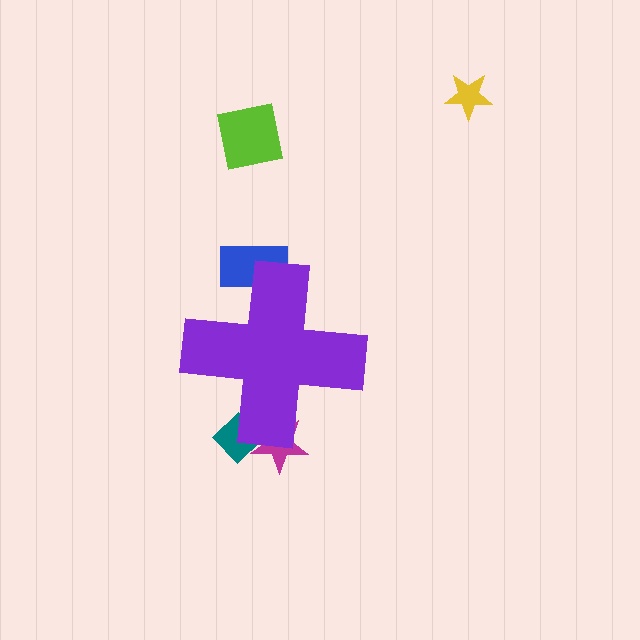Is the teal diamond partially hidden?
Yes, the teal diamond is partially hidden behind the purple cross.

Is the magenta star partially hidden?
Yes, the magenta star is partially hidden behind the purple cross.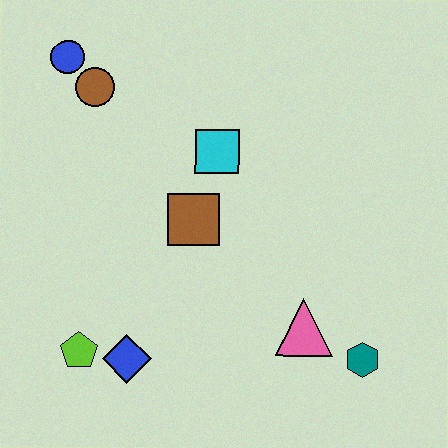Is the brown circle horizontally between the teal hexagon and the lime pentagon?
Yes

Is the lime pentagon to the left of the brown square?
Yes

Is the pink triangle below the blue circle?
Yes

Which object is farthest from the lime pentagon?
The blue circle is farthest from the lime pentagon.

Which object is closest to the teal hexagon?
The pink triangle is closest to the teal hexagon.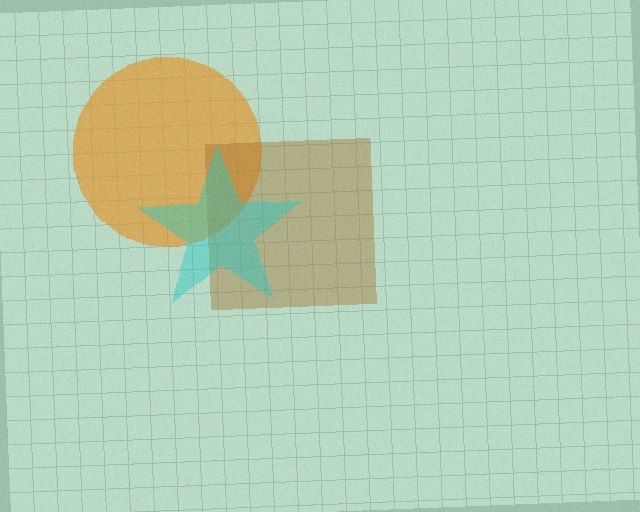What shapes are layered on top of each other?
The layered shapes are: an orange circle, a brown square, a cyan star.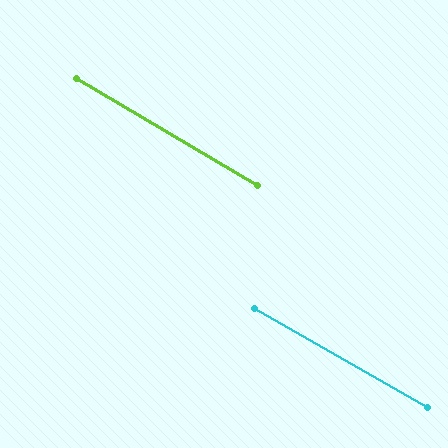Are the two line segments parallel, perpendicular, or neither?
Parallel — their directions differ by only 0.7°.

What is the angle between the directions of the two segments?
Approximately 1 degree.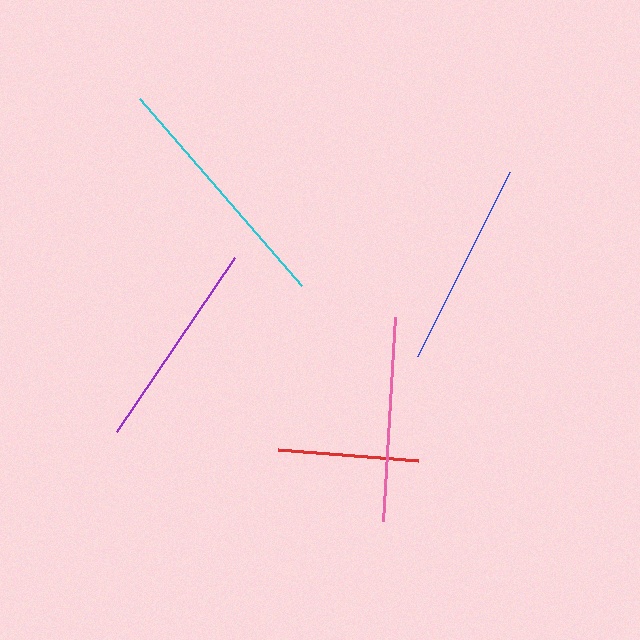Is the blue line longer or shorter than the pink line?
The blue line is longer than the pink line.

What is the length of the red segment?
The red segment is approximately 140 pixels long.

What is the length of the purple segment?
The purple segment is approximately 211 pixels long.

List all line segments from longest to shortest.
From longest to shortest: cyan, purple, blue, pink, red.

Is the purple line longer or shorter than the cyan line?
The cyan line is longer than the purple line.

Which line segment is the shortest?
The red line is the shortest at approximately 140 pixels.